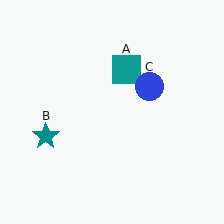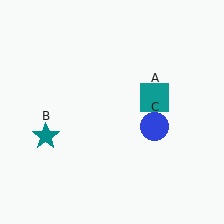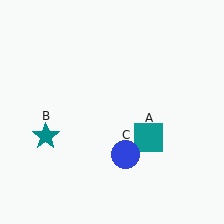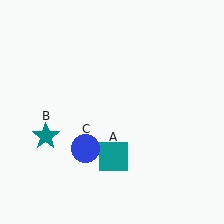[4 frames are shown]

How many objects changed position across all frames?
2 objects changed position: teal square (object A), blue circle (object C).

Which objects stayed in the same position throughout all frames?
Teal star (object B) remained stationary.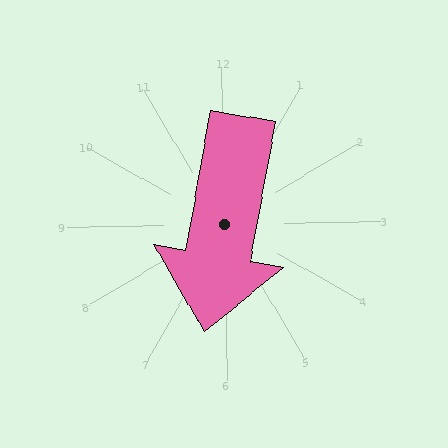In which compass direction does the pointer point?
South.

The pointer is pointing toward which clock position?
Roughly 6 o'clock.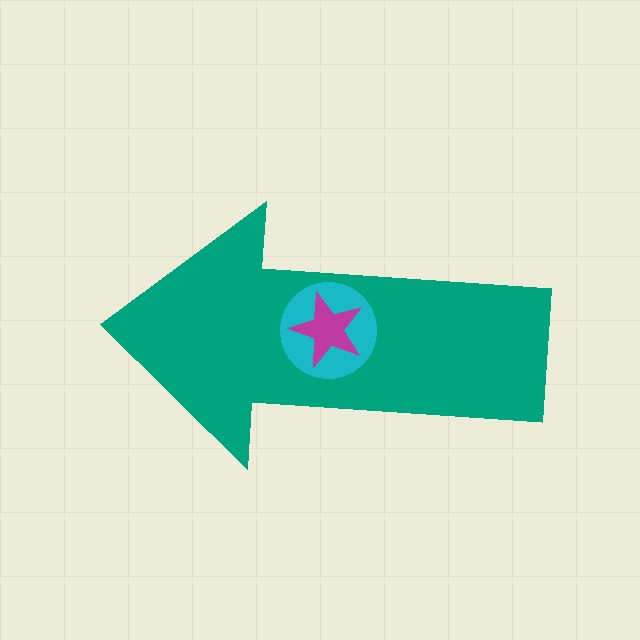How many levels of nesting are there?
3.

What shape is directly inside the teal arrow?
The cyan circle.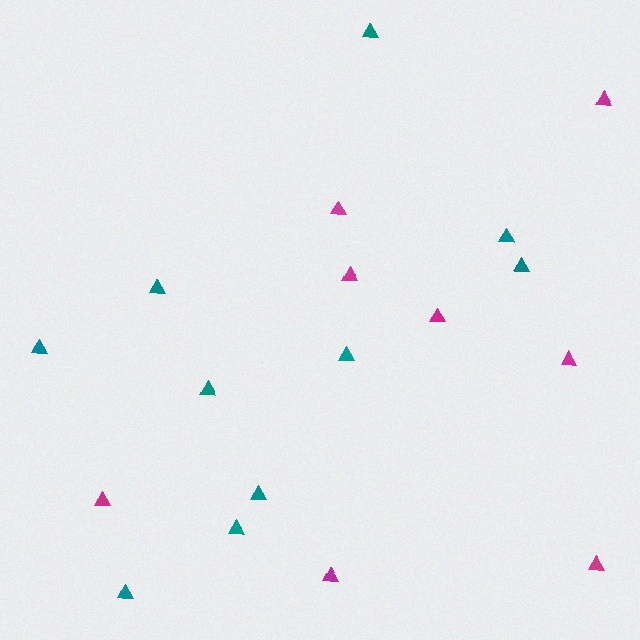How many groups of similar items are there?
There are 2 groups: one group of teal triangles (10) and one group of magenta triangles (8).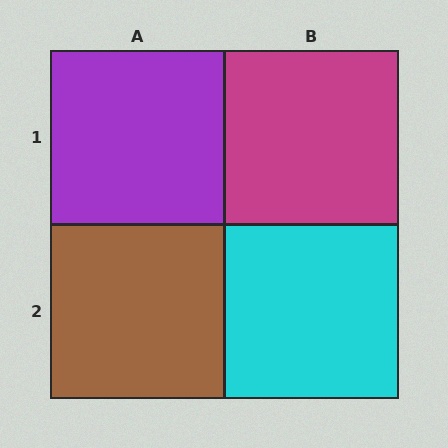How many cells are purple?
1 cell is purple.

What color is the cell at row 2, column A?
Brown.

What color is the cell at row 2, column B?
Cyan.